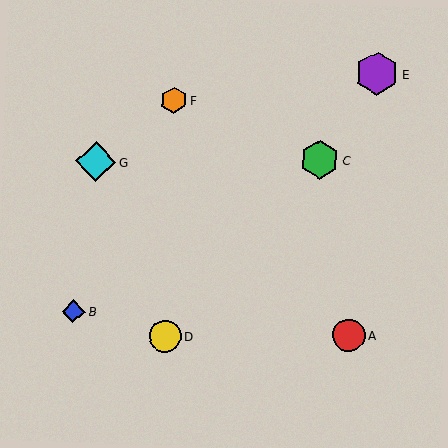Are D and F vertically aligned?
Yes, both are at x≈165.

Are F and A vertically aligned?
No, F is at x≈174 and A is at x≈349.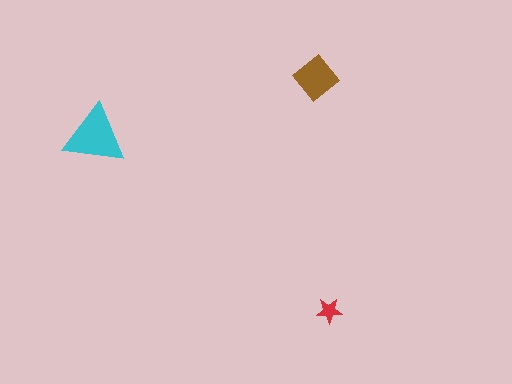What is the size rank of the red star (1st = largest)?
3rd.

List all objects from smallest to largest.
The red star, the brown diamond, the cyan triangle.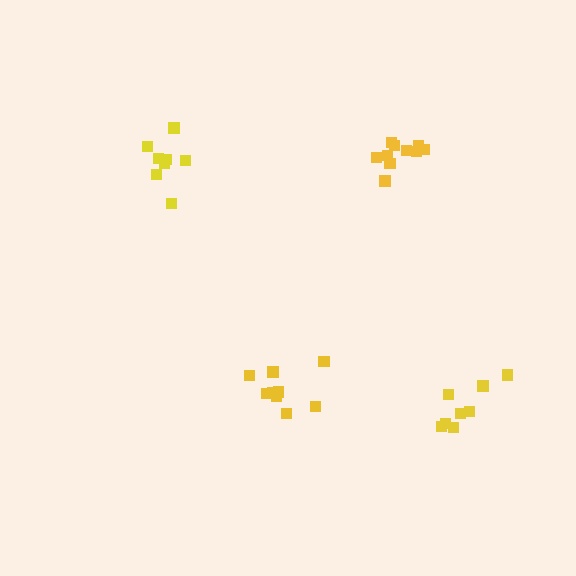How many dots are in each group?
Group 1: 10 dots, Group 2: 8 dots, Group 3: 8 dots, Group 4: 9 dots (35 total).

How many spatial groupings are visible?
There are 4 spatial groupings.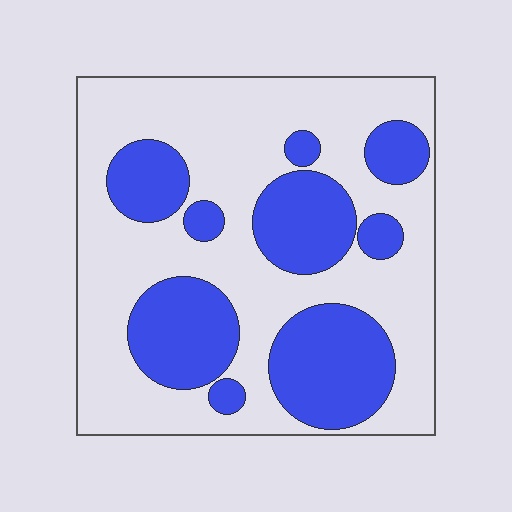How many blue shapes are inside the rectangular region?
9.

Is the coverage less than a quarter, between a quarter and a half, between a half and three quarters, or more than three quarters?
Between a quarter and a half.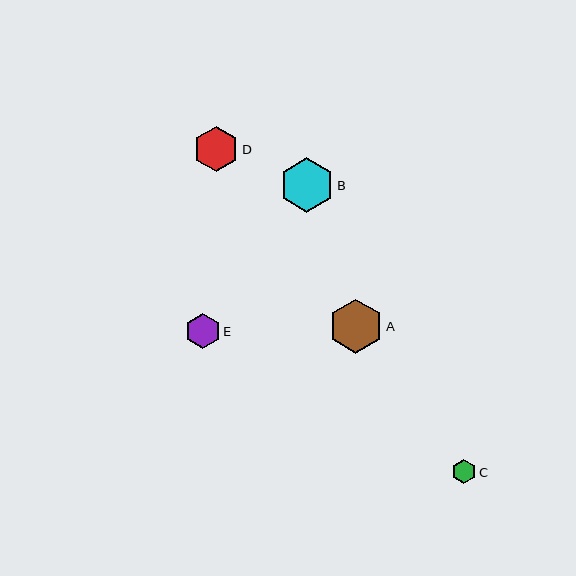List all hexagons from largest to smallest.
From largest to smallest: B, A, D, E, C.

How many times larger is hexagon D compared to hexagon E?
Hexagon D is approximately 1.3 times the size of hexagon E.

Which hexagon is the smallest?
Hexagon C is the smallest with a size of approximately 24 pixels.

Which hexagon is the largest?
Hexagon B is the largest with a size of approximately 55 pixels.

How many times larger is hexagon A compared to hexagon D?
Hexagon A is approximately 1.2 times the size of hexagon D.